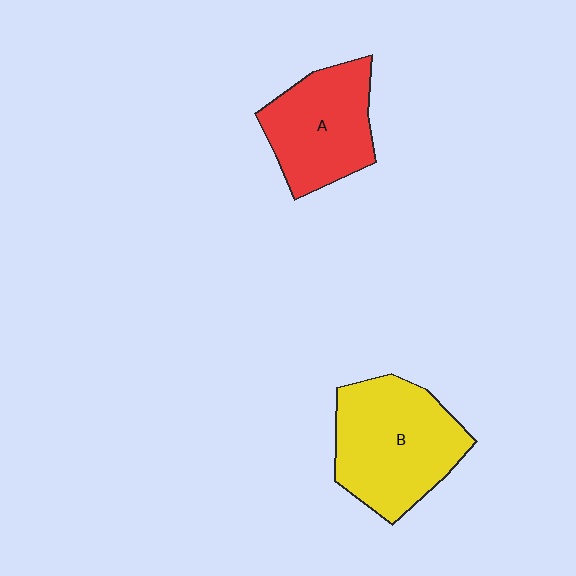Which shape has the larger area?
Shape B (yellow).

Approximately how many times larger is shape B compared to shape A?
Approximately 1.3 times.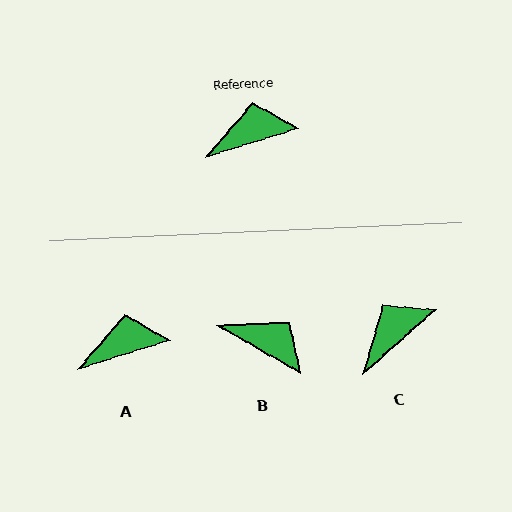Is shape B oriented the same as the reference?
No, it is off by about 47 degrees.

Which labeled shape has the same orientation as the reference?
A.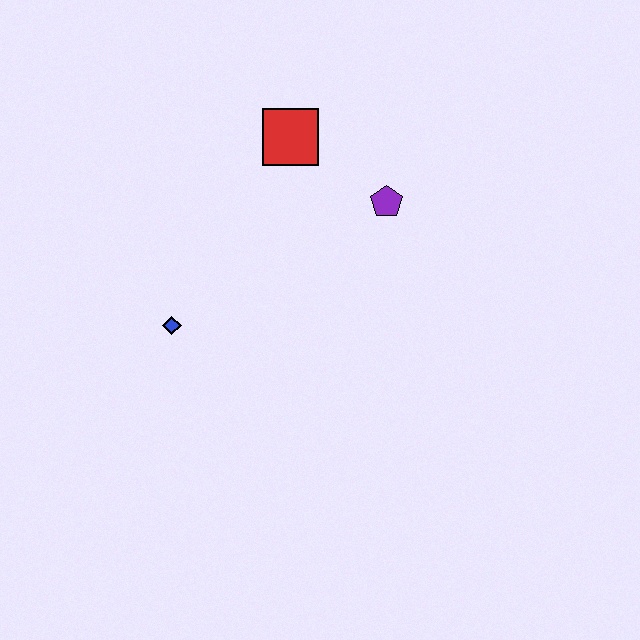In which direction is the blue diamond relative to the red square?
The blue diamond is below the red square.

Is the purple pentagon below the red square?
Yes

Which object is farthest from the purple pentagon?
The blue diamond is farthest from the purple pentagon.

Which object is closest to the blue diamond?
The red square is closest to the blue diamond.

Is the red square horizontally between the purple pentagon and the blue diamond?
Yes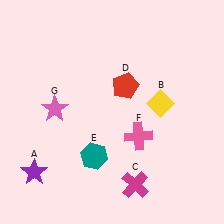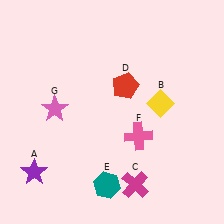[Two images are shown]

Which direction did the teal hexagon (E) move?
The teal hexagon (E) moved down.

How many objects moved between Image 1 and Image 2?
1 object moved between the two images.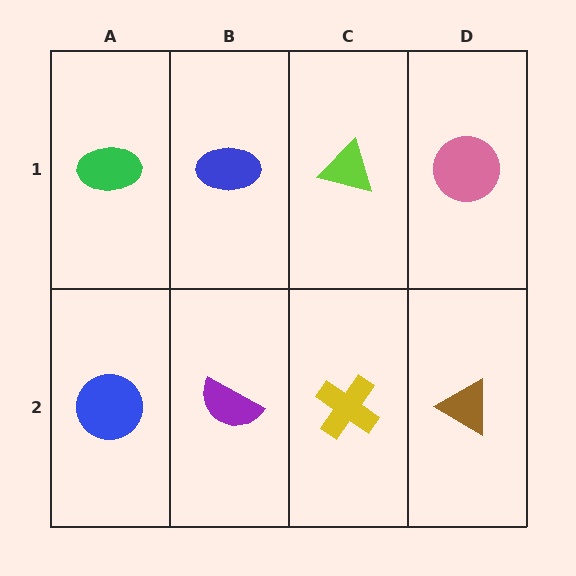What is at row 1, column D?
A pink circle.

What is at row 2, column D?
A brown triangle.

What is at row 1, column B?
A blue ellipse.